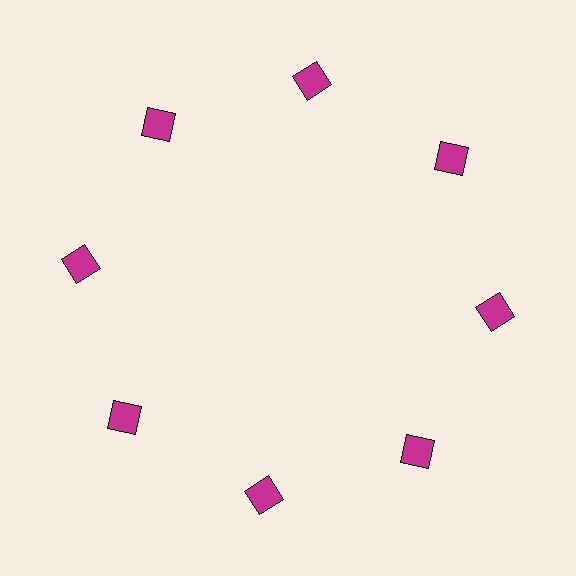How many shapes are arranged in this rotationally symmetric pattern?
There are 8 shapes, arranged in 8 groups of 1.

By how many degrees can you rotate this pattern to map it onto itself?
The pattern maps onto itself every 45 degrees of rotation.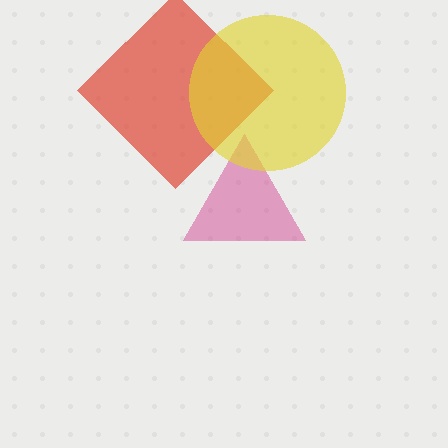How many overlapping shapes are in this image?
There are 3 overlapping shapes in the image.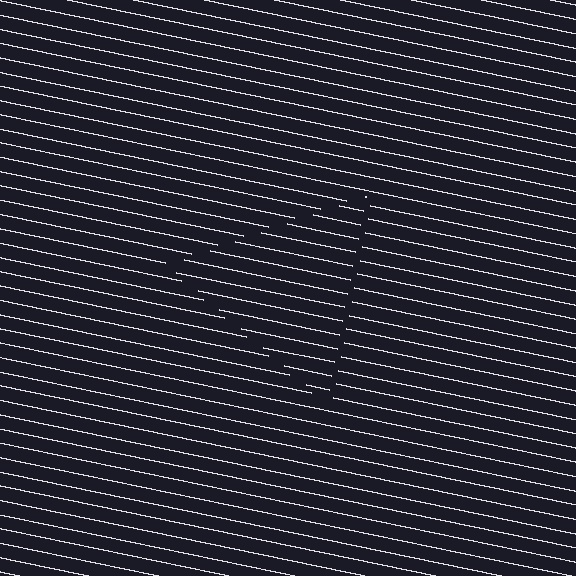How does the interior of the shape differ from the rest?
The interior of the shape contains the same grating, shifted by half a period — the contour is defined by the phase discontinuity where line-ends from the inner and outer gratings abut.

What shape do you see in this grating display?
An illusory triangle. The interior of the shape contains the same grating, shifted by half a period — the contour is defined by the phase discontinuity where line-ends from the inner and outer gratings abut.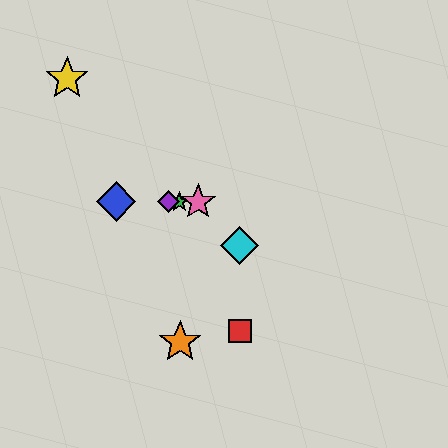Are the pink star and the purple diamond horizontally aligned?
Yes, both are at y≈202.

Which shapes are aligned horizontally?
The blue diamond, the green star, the purple diamond, the pink star are aligned horizontally.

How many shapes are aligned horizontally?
4 shapes (the blue diamond, the green star, the purple diamond, the pink star) are aligned horizontally.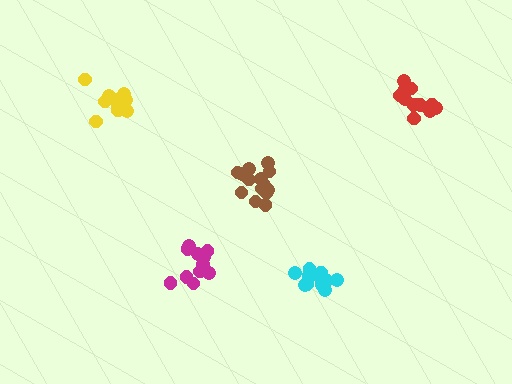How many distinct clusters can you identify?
There are 5 distinct clusters.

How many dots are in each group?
Group 1: 11 dots, Group 2: 10 dots, Group 3: 12 dots, Group 4: 14 dots, Group 5: 12 dots (59 total).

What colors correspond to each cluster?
The clusters are colored: magenta, yellow, red, brown, cyan.